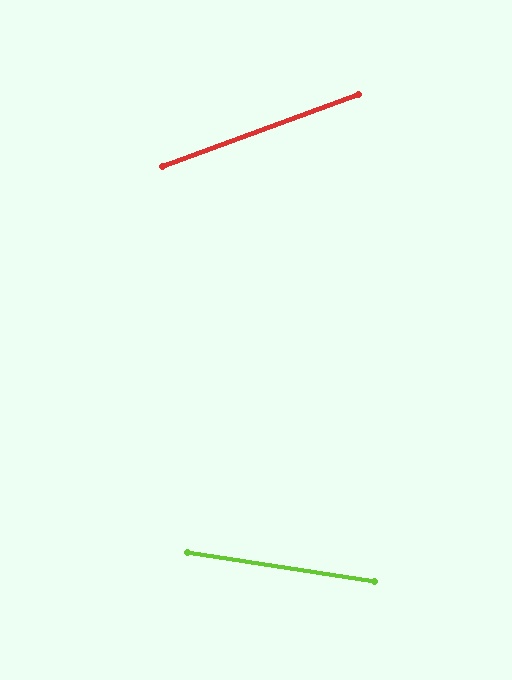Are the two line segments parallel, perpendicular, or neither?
Neither parallel nor perpendicular — they differ by about 29°.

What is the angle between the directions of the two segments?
Approximately 29 degrees.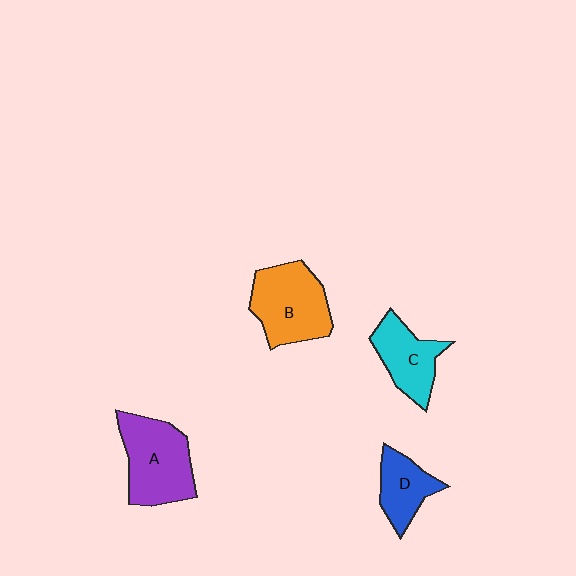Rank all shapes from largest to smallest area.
From largest to smallest: A (purple), B (orange), C (cyan), D (blue).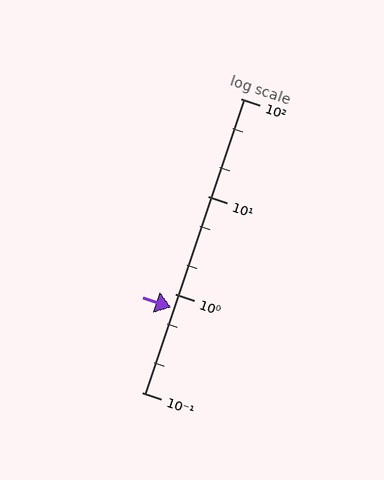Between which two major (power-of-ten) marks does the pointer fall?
The pointer is between 0.1 and 1.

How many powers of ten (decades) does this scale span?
The scale spans 3 decades, from 0.1 to 100.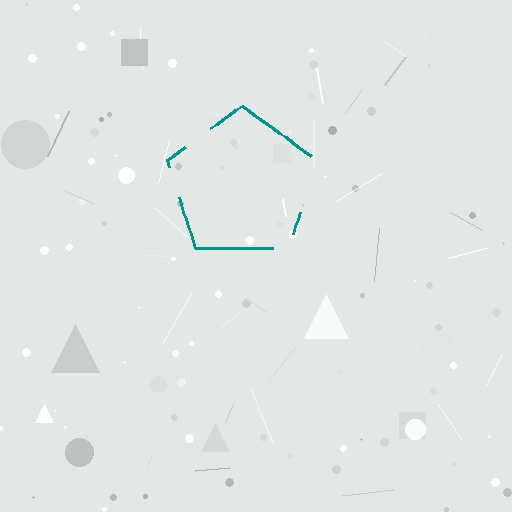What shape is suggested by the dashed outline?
The dashed outline suggests a pentagon.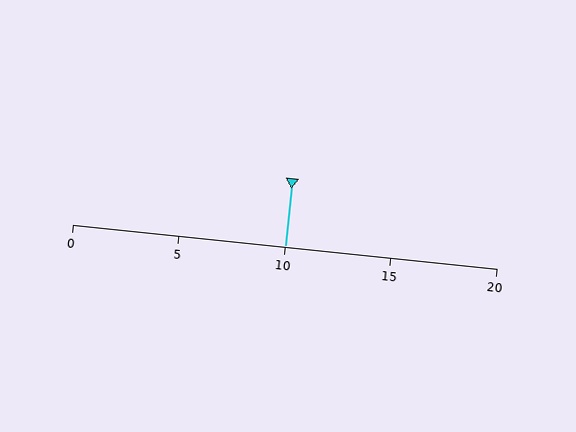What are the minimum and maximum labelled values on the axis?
The axis runs from 0 to 20.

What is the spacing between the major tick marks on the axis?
The major ticks are spaced 5 apart.